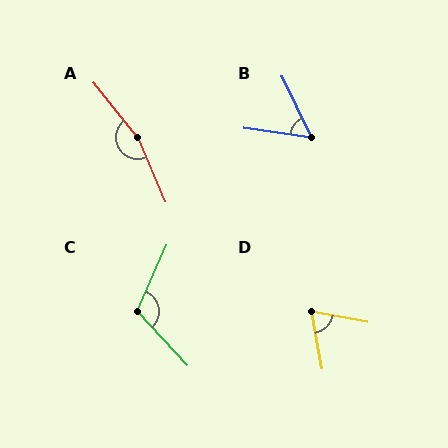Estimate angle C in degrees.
Approximately 113 degrees.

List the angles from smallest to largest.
B (56°), D (70°), C (113°), A (164°).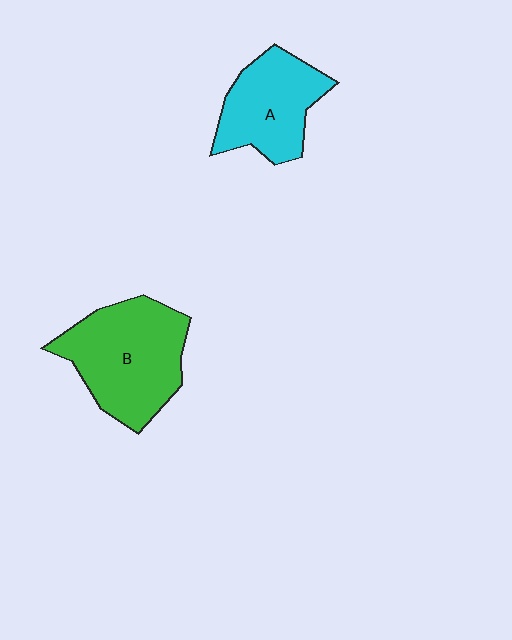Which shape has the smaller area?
Shape A (cyan).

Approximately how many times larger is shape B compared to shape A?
Approximately 1.4 times.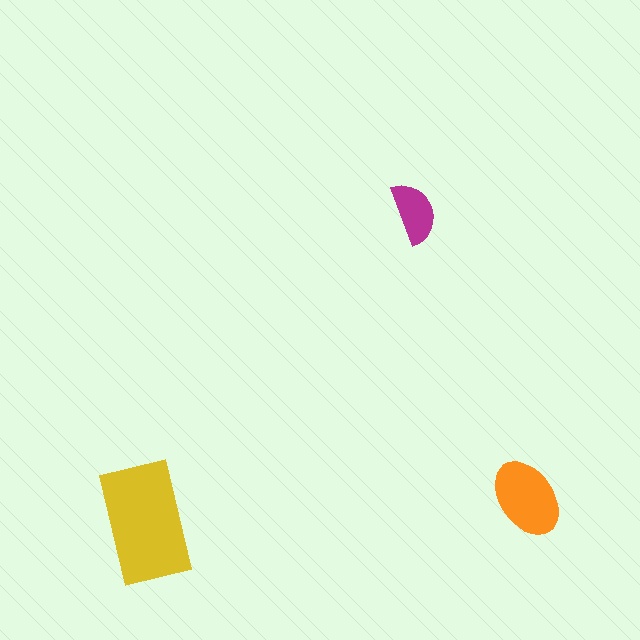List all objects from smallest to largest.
The magenta semicircle, the orange ellipse, the yellow rectangle.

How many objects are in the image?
There are 3 objects in the image.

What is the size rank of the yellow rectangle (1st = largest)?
1st.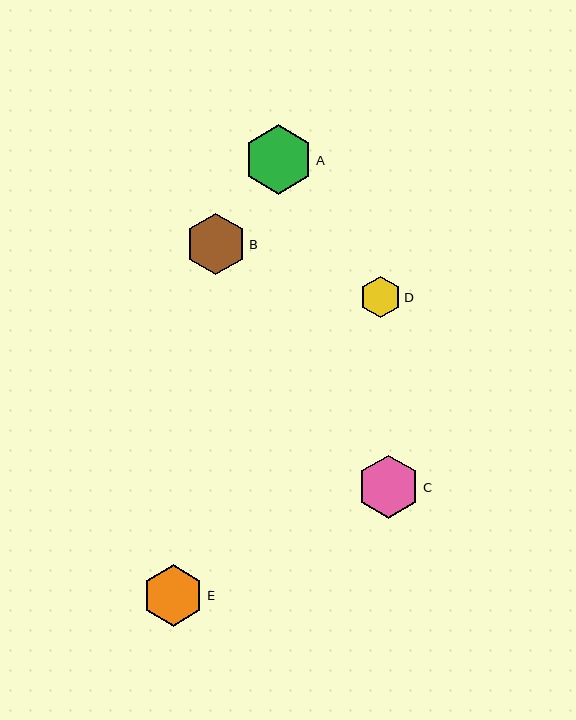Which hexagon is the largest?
Hexagon A is the largest with a size of approximately 70 pixels.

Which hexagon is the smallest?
Hexagon D is the smallest with a size of approximately 41 pixels.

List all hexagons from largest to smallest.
From largest to smallest: A, C, E, B, D.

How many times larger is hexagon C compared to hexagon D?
Hexagon C is approximately 1.5 times the size of hexagon D.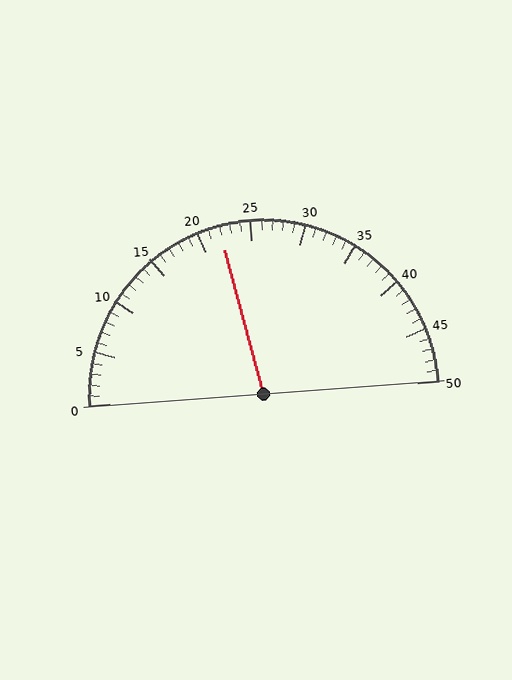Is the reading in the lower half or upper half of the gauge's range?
The reading is in the lower half of the range (0 to 50).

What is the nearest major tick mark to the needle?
The nearest major tick mark is 20.